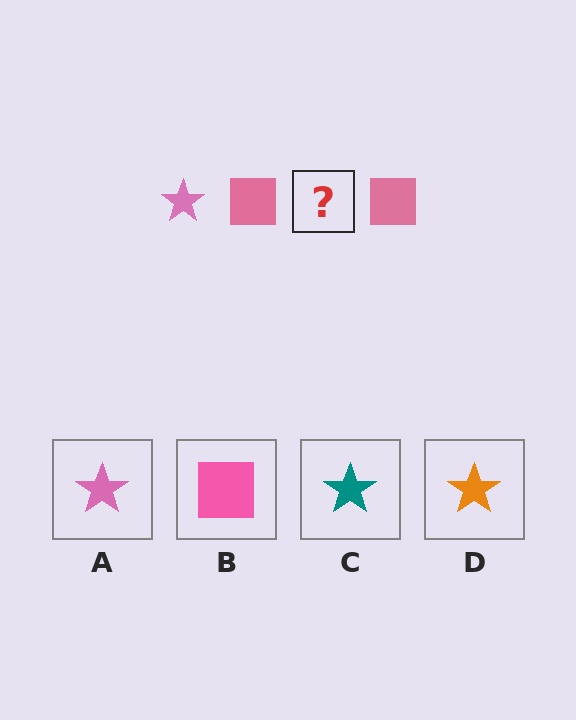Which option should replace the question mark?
Option A.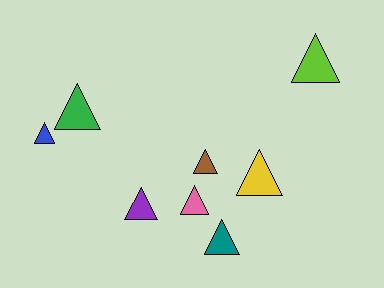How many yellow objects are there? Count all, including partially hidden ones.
There is 1 yellow object.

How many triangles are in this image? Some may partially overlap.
There are 8 triangles.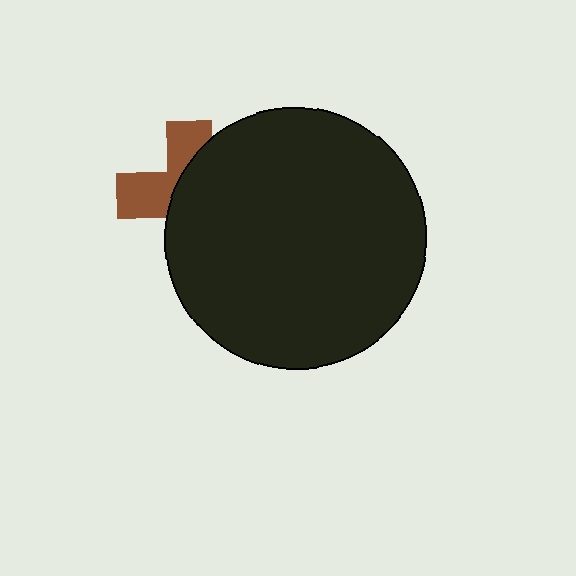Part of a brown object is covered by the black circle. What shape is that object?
It is a cross.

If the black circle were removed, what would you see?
You would see the complete brown cross.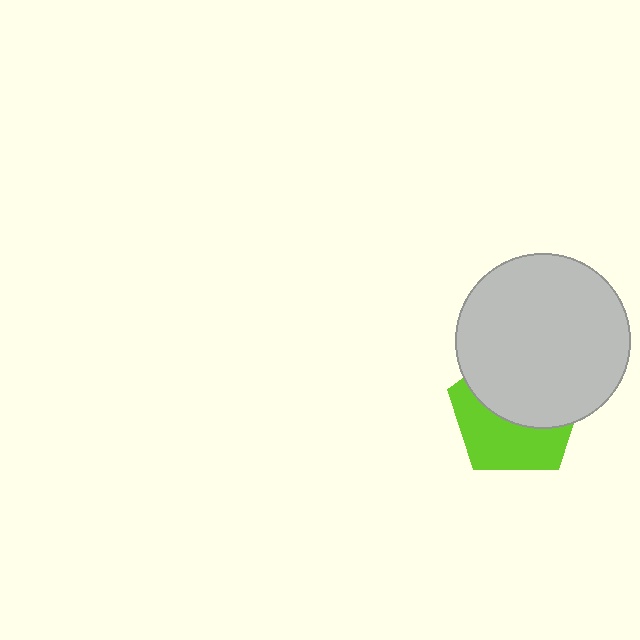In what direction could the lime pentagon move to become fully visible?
The lime pentagon could move down. That would shift it out from behind the light gray circle entirely.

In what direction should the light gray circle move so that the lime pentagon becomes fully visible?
The light gray circle should move up. That is the shortest direction to clear the overlap and leave the lime pentagon fully visible.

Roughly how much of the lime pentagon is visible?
About half of it is visible (roughly 46%).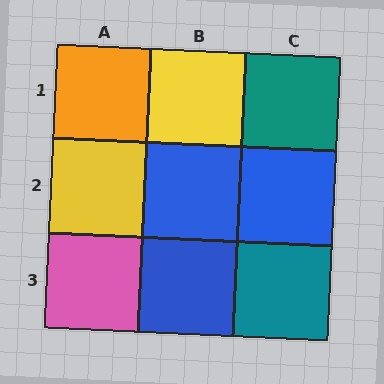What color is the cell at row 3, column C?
Teal.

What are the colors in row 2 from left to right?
Yellow, blue, blue.